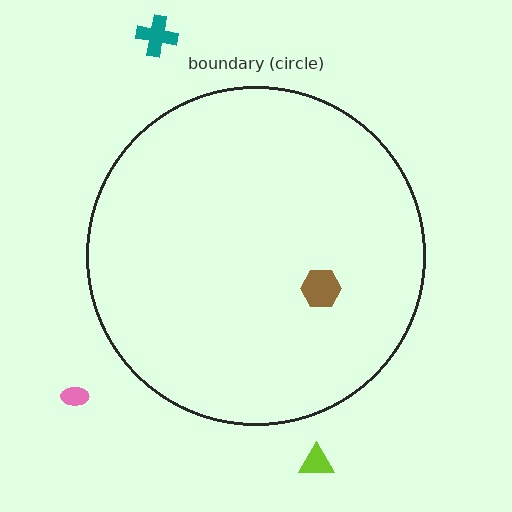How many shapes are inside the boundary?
1 inside, 3 outside.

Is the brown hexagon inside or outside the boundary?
Inside.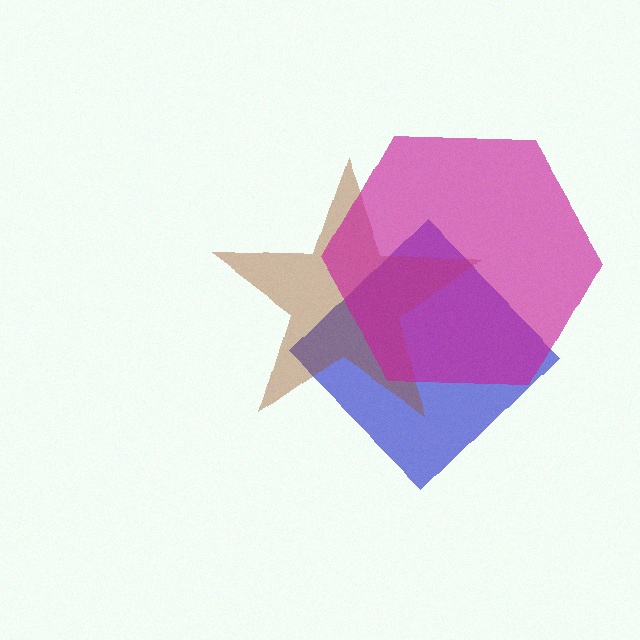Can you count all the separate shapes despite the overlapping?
Yes, there are 3 separate shapes.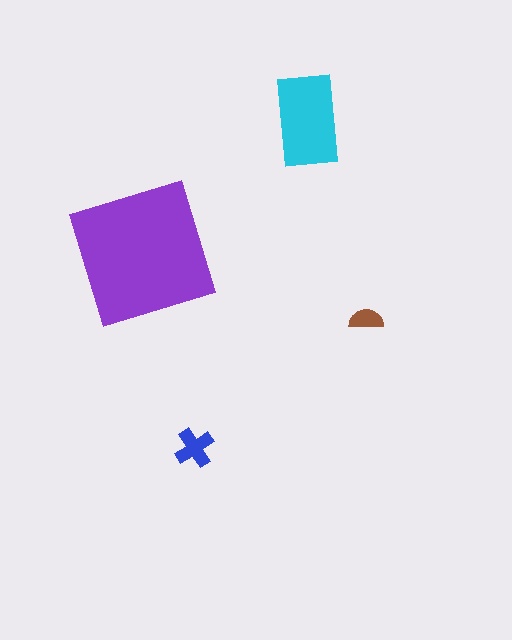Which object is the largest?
The purple square.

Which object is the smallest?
The brown semicircle.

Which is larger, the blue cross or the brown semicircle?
The blue cross.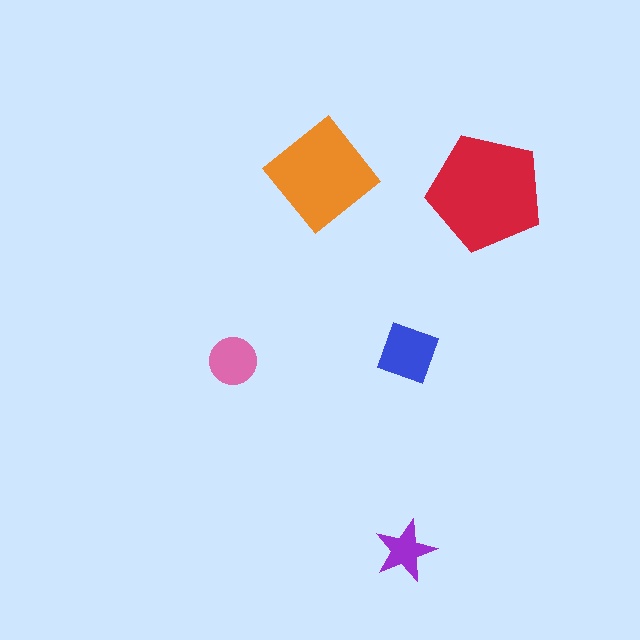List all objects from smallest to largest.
The purple star, the pink circle, the blue square, the orange diamond, the red pentagon.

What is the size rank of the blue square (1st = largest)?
3rd.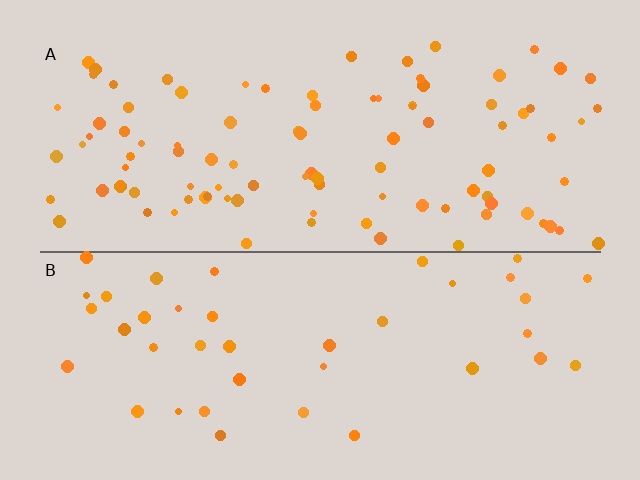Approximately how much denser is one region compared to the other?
Approximately 2.4× — region A over region B.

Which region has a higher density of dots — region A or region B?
A (the top).